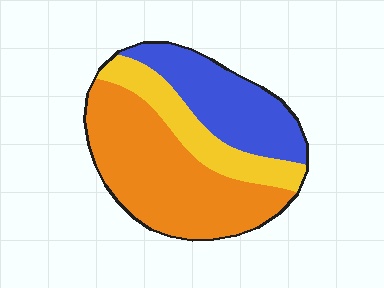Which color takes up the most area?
Orange, at roughly 50%.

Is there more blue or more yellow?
Blue.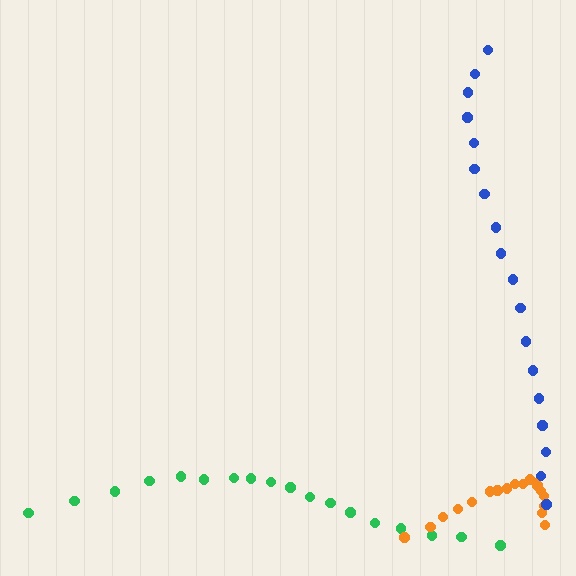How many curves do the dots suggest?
There are 3 distinct paths.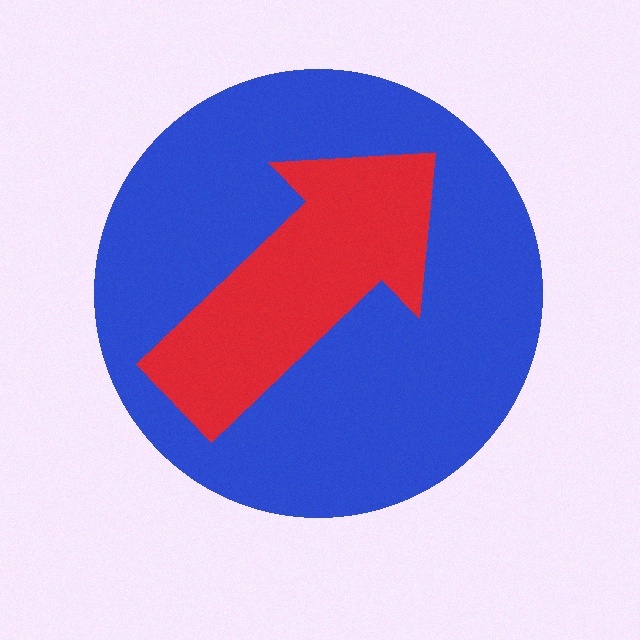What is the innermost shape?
The red arrow.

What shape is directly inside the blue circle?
The red arrow.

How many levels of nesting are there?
2.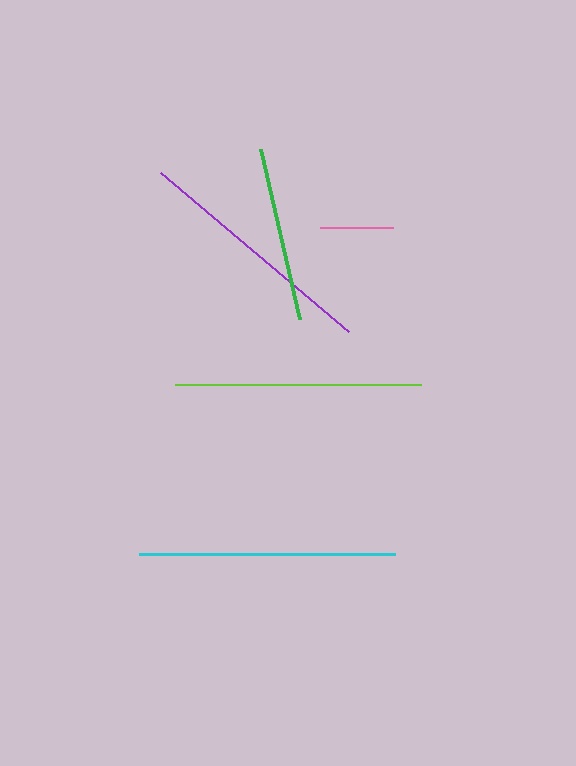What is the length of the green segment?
The green segment is approximately 175 pixels long.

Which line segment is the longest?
The cyan line is the longest at approximately 256 pixels.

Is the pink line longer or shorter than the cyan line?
The cyan line is longer than the pink line.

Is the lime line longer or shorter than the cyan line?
The cyan line is longer than the lime line.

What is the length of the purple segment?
The purple segment is approximately 246 pixels long.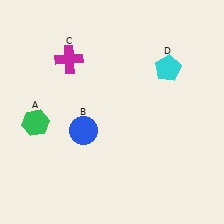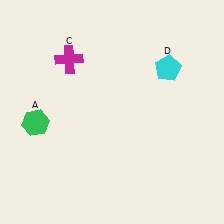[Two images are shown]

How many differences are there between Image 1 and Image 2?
There is 1 difference between the two images.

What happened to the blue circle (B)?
The blue circle (B) was removed in Image 2. It was in the bottom-left area of Image 1.